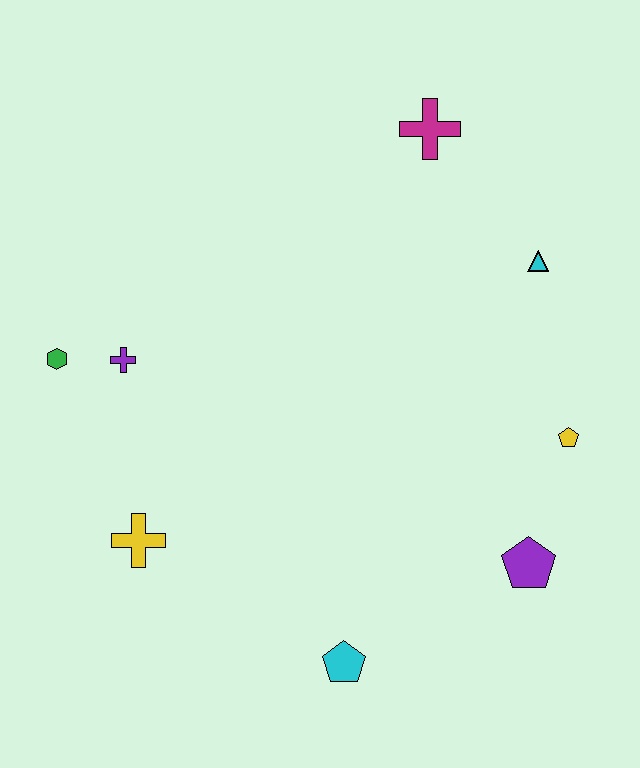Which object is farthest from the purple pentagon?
The green hexagon is farthest from the purple pentagon.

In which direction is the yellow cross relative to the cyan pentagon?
The yellow cross is to the left of the cyan pentagon.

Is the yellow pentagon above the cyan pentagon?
Yes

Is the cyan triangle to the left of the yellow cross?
No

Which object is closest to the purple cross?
The green hexagon is closest to the purple cross.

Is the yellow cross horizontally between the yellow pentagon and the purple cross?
Yes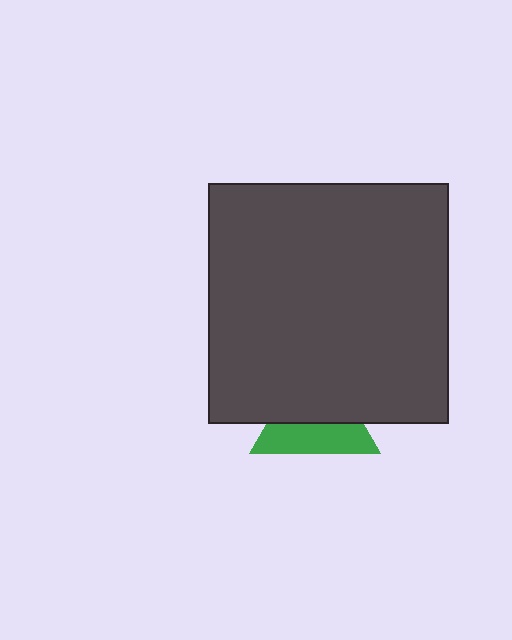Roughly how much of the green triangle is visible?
About half of it is visible (roughly 46%).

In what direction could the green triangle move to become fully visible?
The green triangle could move down. That would shift it out from behind the dark gray square entirely.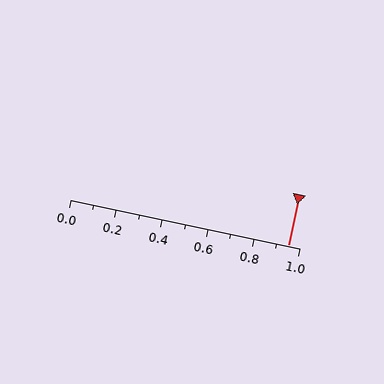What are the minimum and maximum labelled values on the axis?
The axis runs from 0.0 to 1.0.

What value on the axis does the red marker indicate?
The marker indicates approximately 0.95.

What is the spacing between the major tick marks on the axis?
The major ticks are spaced 0.2 apart.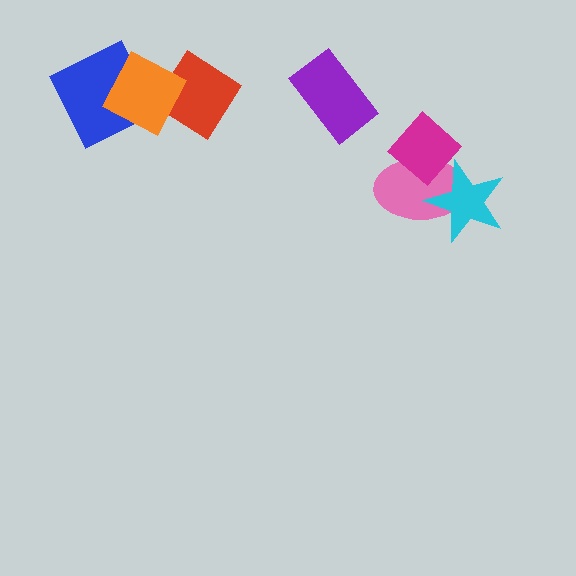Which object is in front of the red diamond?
The orange diamond is in front of the red diamond.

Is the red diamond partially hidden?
Yes, it is partially covered by another shape.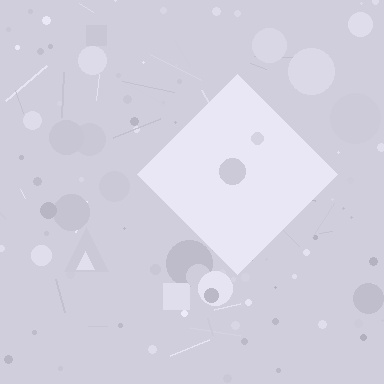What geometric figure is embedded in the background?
A diamond is embedded in the background.